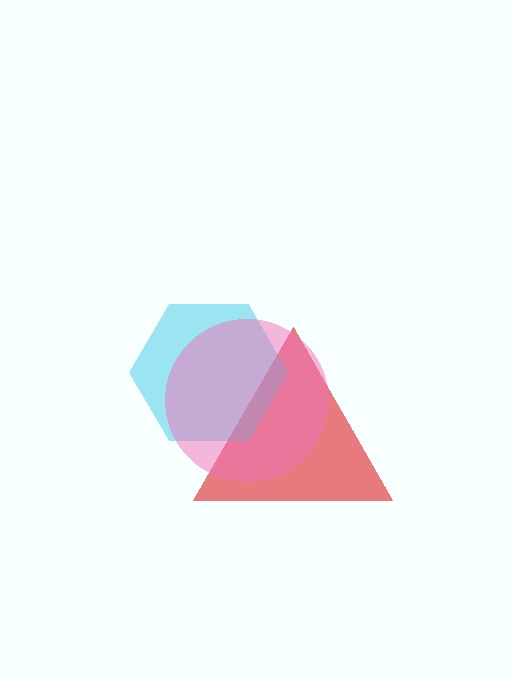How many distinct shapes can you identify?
There are 3 distinct shapes: a red triangle, a cyan hexagon, a pink circle.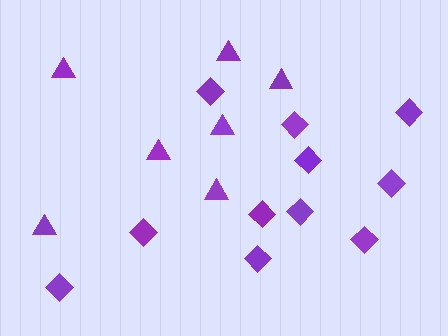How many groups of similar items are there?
There are 2 groups: one group of diamonds (11) and one group of triangles (7).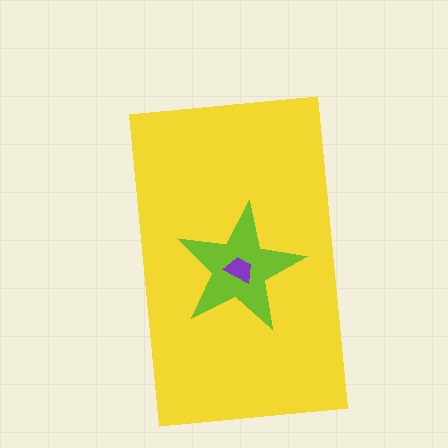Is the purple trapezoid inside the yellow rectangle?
Yes.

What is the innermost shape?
The purple trapezoid.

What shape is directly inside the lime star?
The purple trapezoid.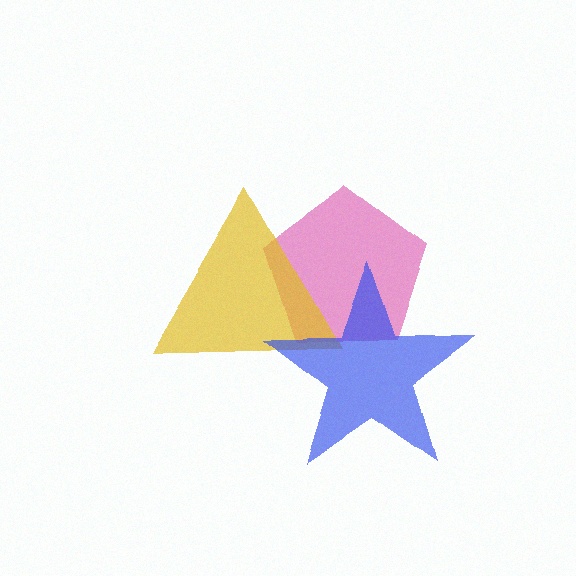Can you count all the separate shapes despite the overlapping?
Yes, there are 3 separate shapes.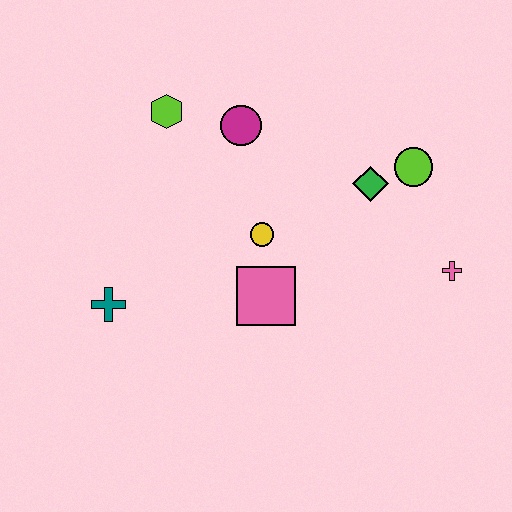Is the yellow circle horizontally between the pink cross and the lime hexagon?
Yes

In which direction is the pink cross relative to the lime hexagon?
The pink cross is to the right of the lime hexagon.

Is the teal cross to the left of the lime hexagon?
Yes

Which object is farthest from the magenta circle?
The pink cross is farthest from the magenta circle.